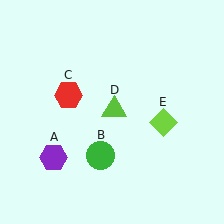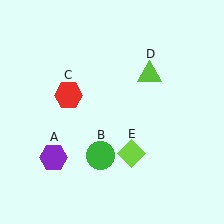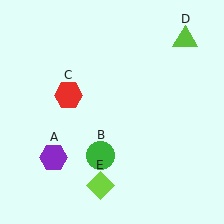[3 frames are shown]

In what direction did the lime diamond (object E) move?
The lime diamond (object E) moved down and to the left.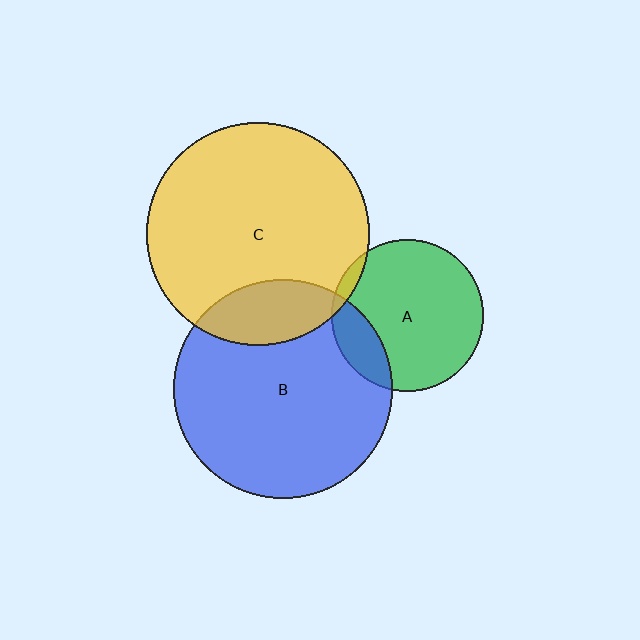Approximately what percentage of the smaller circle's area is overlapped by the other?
Approximately 5%.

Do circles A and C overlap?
Yes.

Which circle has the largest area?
Circle C (yellow).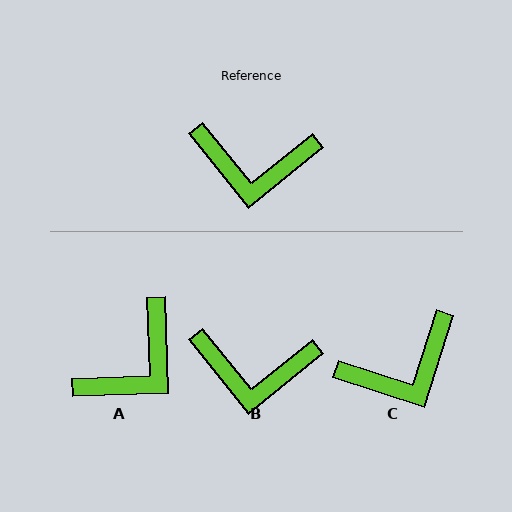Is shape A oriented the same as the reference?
No, it is off by about 53 degrees.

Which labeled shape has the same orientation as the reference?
B.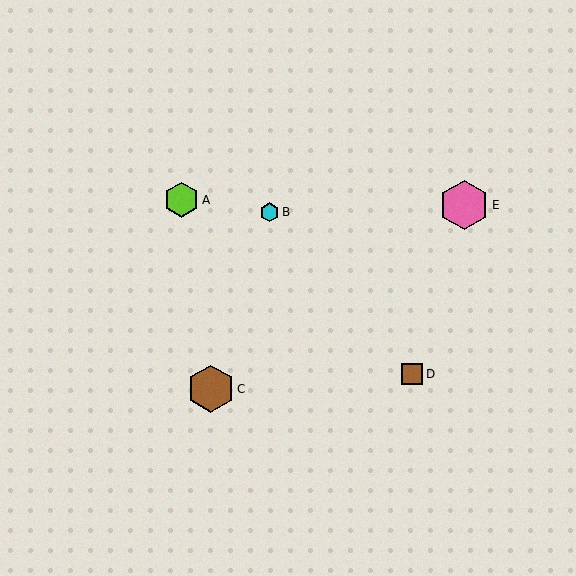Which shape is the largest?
The pink hexagon (labeled E) is the largest.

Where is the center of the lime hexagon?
The center of the lime hexagon is at (182, 200).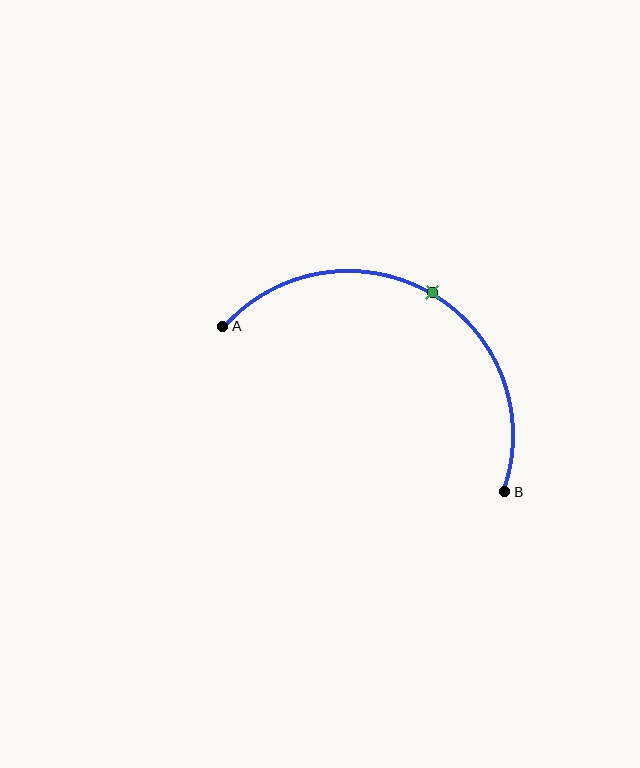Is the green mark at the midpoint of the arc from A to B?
Yes. The green mark lies on the arc at equal arc-length from both A and B — it is the arc midpoint.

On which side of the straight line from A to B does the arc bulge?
The arc bulges above the straight line connecting A and B.